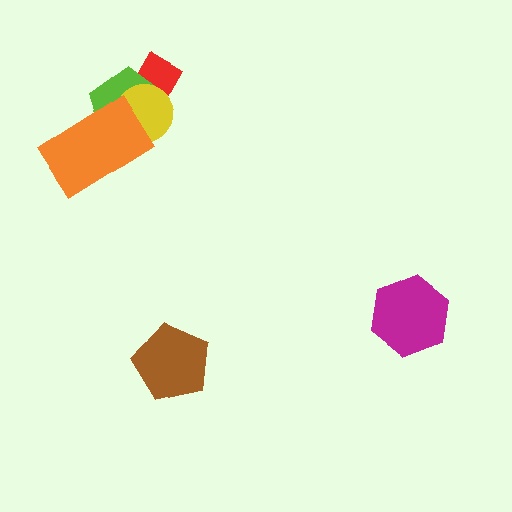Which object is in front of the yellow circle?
The orange rectangle is in front of the yellow circle.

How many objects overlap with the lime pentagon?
3 objects overlap with the lime pentagon.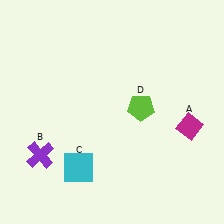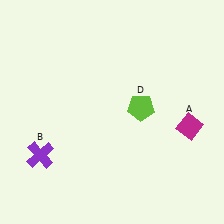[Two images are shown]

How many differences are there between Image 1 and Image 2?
There is 1 difference between the two images.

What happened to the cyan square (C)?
The cyan square (C) was removed in Image 2. It was in the bottom-left area of Image 1.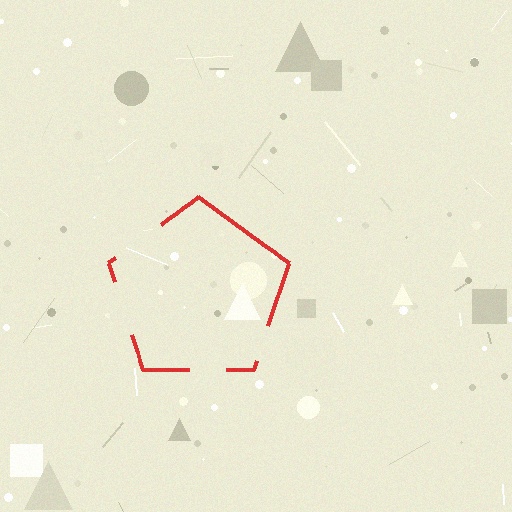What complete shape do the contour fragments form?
The contour fragments form a pentagon.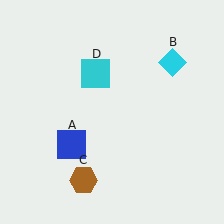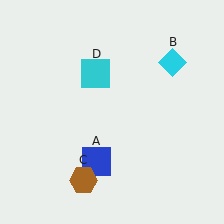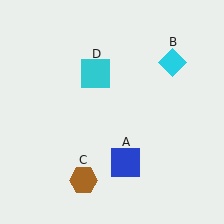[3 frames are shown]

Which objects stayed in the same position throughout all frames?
Cyan diamond (object B) and brown hexagon (object C) and cyan square (object D) remained stationary.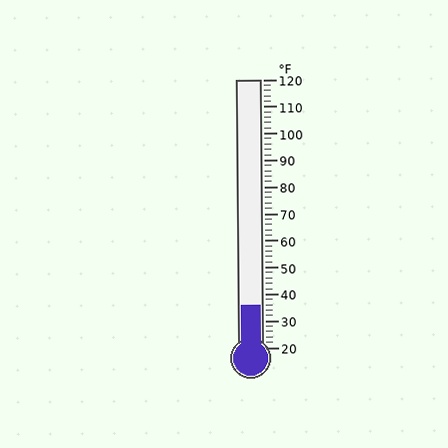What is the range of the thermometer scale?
The thermometer scale ranges from 20°F to 120°F.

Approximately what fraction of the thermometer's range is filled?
The thermometer is filled to approximately 15% of its range.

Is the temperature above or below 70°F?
The temperature is below 70°F.